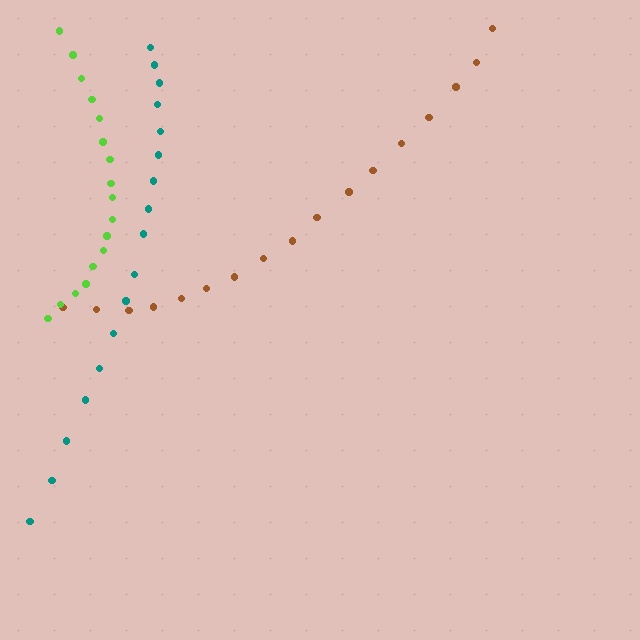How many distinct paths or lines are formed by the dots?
There are 3 distinct paths.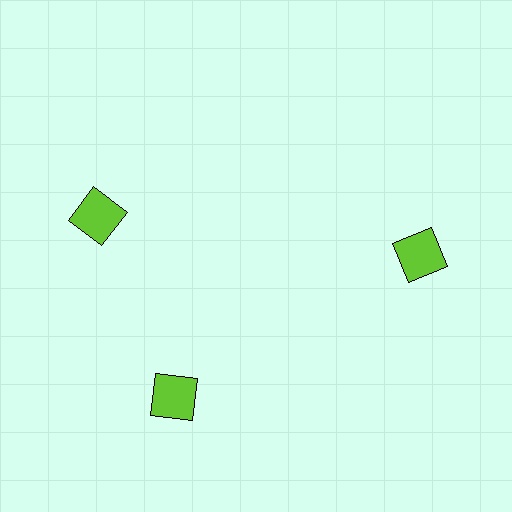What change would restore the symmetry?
The symmetry would be restored by rotating it back into even spacing with its neighbors so that all 3 squares sit at equal angles and equal distance from the center.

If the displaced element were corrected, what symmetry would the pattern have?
It would have 3-fold rotational symmetry — the pattern would map onto itself every 120 degrees.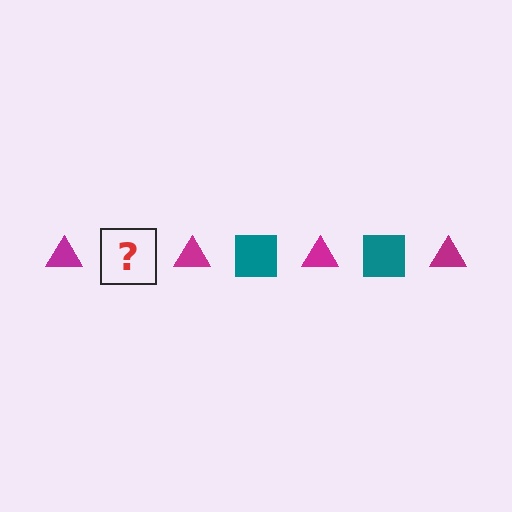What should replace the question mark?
The question mark should be replaced with a teal square.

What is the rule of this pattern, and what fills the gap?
The rule is that the pattern alternates between magenta triangle and teal square. The gap should be filled with a teal square.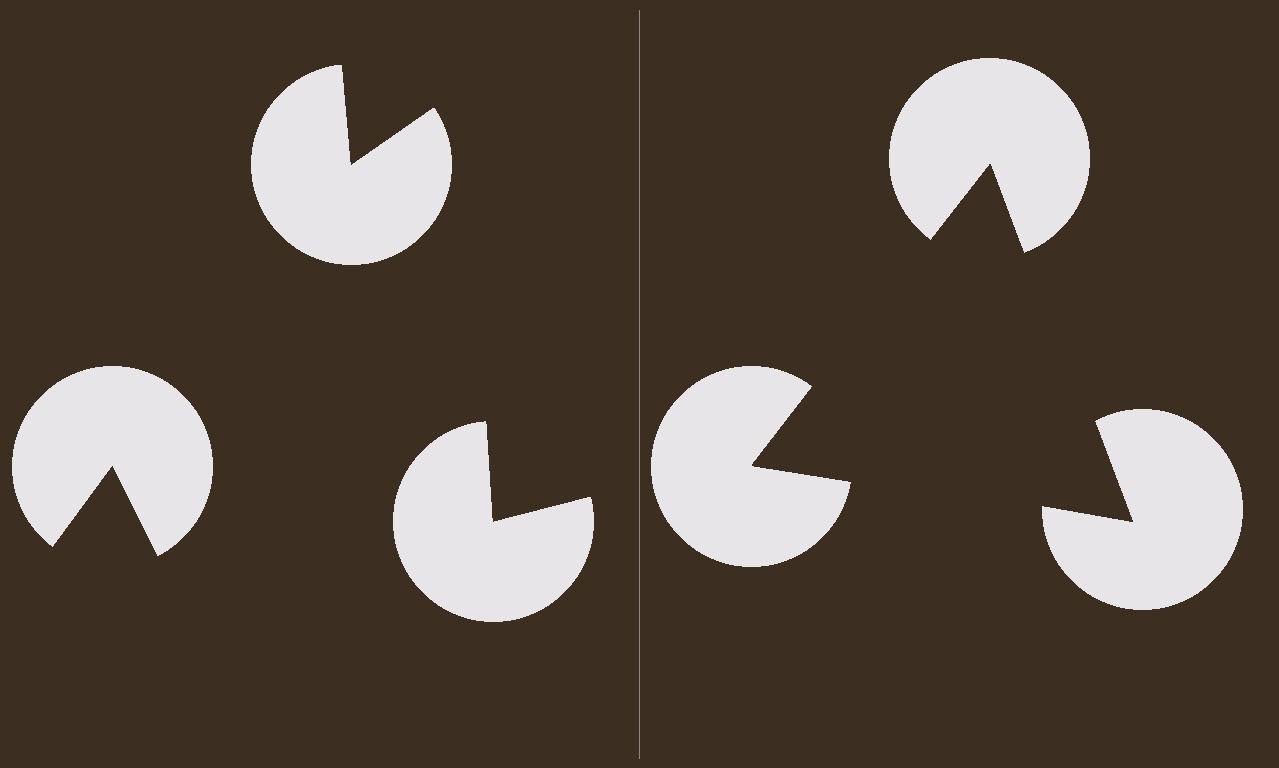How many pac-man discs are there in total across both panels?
6 — 3 on each side.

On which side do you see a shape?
An illusory triangle appears on the right side. On the left side the wedge cuts are rotated, so no coherent shape forms.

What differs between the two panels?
The pac-man discs are positioned identically on both sides; only the wedge orientations differ. On the right they align to a triangle; on the left they are misaligned.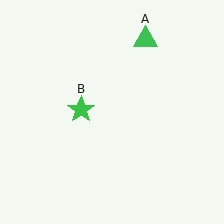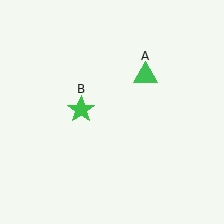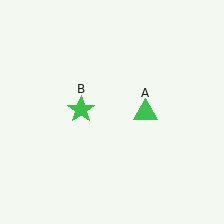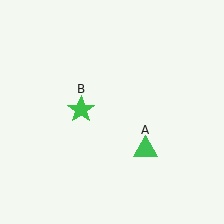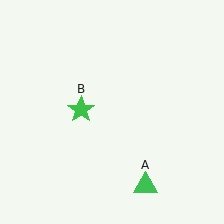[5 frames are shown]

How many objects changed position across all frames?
1 object changed position: green triangle (object A).